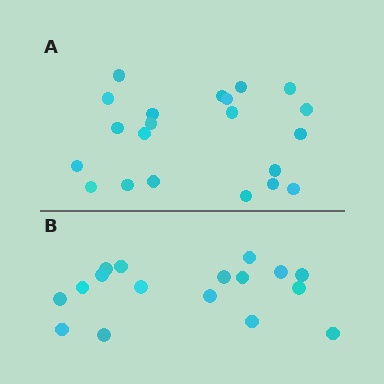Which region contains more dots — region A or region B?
Region A (the top region) has more dots.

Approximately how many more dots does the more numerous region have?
Region A has about 4 more dots than region B.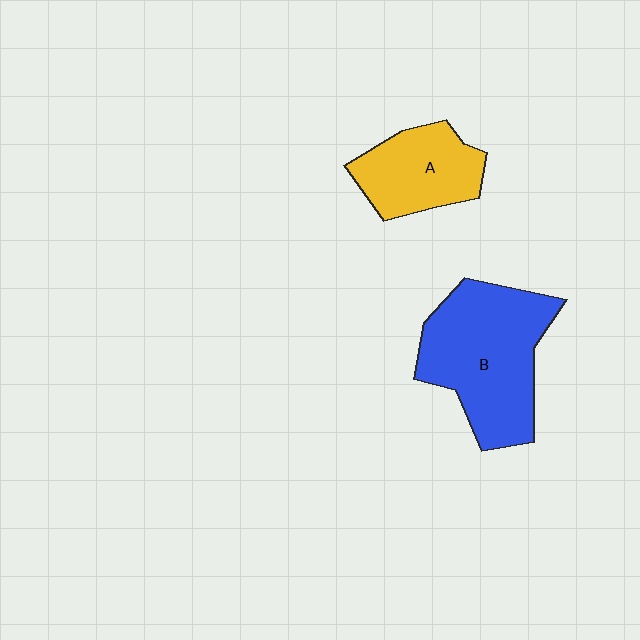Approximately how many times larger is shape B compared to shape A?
Approximately 1.7 times.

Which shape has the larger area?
Shape B (blue).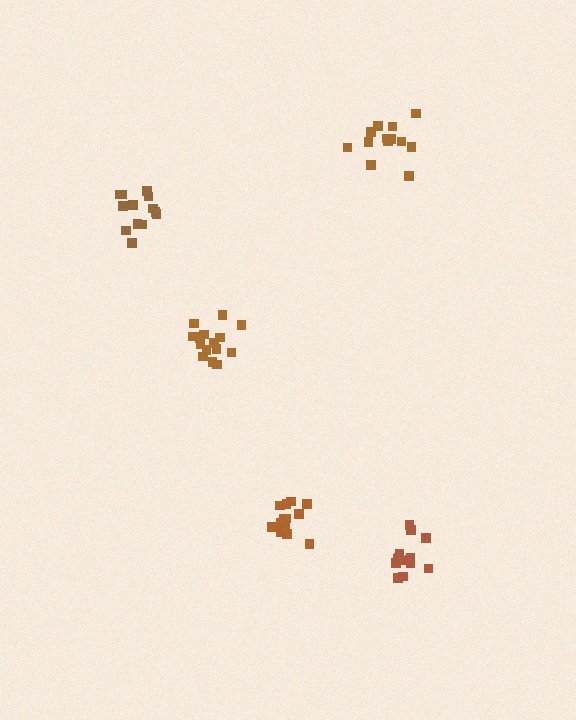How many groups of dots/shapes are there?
There are 5 groups.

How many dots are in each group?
Group 1: 13 dots, Group 2: 16 dots, Group 3: 14 dots, Group 4: 14 dots, Group 5: 14 dots (71 total).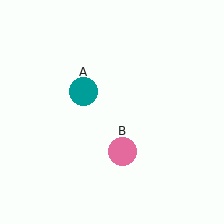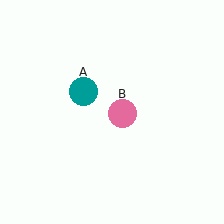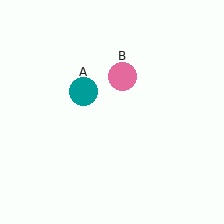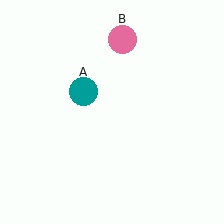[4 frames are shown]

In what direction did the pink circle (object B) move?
The pink circle (object B) moved up.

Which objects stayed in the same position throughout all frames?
Teal circle (object A) remained stationary.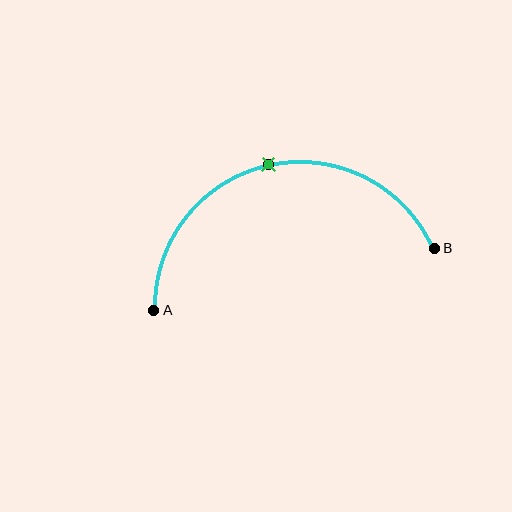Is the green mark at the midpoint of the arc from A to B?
Yes. The green mark lies on the arc at equal arc-length from both A and B — it is the arc midpoint.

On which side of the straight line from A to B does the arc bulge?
The arc bulges above the straight line connecting A and B.